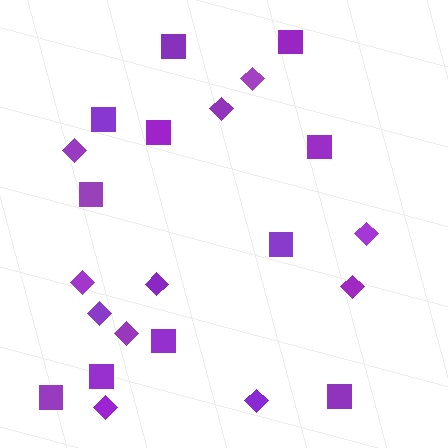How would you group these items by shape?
There are 2 groups: one group of squares (11) and one group of diamonds (11).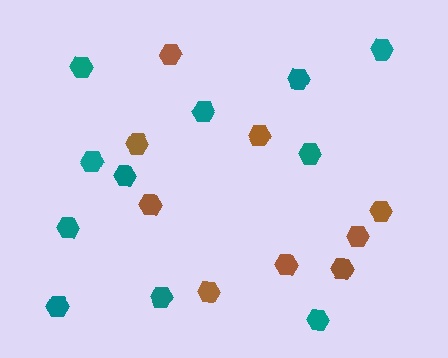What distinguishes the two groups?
There are 2 groups: one group of brown hexagons (9) and one group of teal hexagons (11).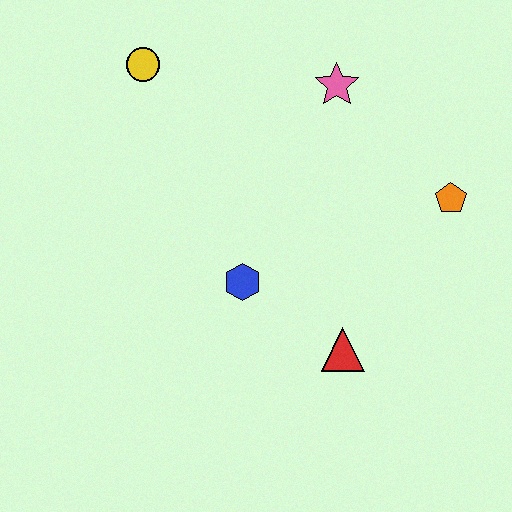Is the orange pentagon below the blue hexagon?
No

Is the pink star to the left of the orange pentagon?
Yes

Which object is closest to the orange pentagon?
The pink star is closest to the orange pentagon.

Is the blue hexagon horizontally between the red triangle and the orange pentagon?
No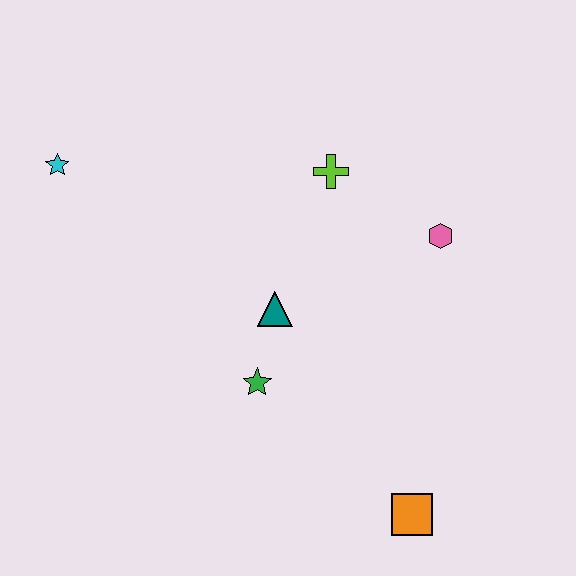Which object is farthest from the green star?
The cyan star is farthest from the green star.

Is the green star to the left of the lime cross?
Yes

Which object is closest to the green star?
The teal triangle is closest to the green star.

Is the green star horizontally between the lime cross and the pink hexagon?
No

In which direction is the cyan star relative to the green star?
The cyan star is above the green star.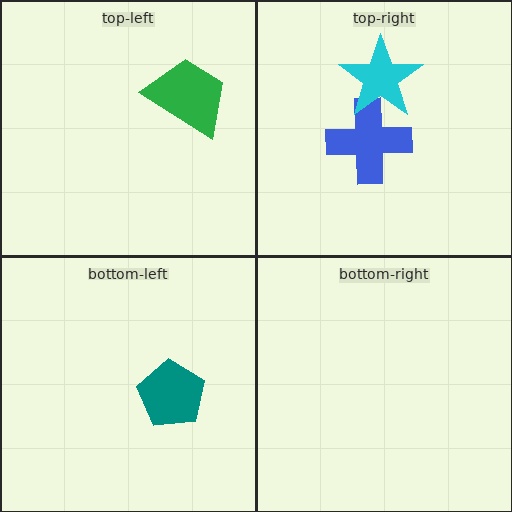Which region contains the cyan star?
The top-right region.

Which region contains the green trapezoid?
The top-left region.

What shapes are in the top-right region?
The blue cross, the cyan star.